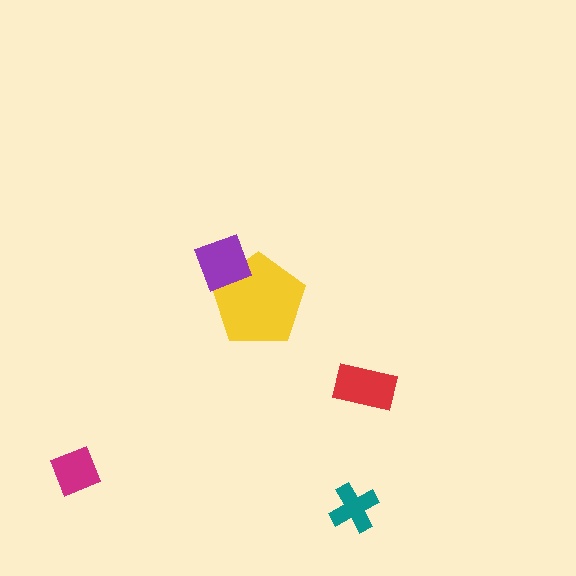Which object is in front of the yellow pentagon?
The purple diamond is in front of the yellow pentagon.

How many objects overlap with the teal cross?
0 objects overlap with the teal cross.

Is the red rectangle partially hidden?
No, no other shape covers it.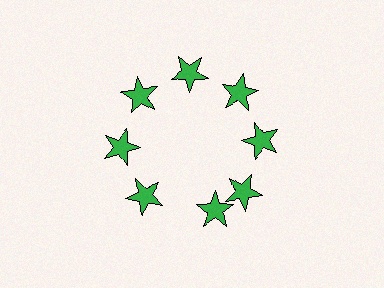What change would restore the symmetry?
The symmetry would be restored by rotating it back into even spacing with its neighbors so that all 8 stars sit at equal angles and equal distance from the center.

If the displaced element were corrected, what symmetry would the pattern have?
It would have 8-fold rotational symmetry — the pattern would map onto itself every 45 degrees.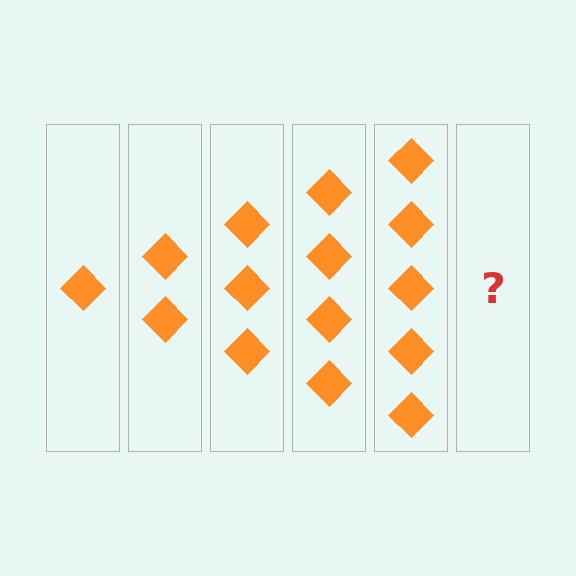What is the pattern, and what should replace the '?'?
The pattern is that each step adds one more diamond. The '?' should be 6 diamonds.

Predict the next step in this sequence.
The next step is 6 diamonds.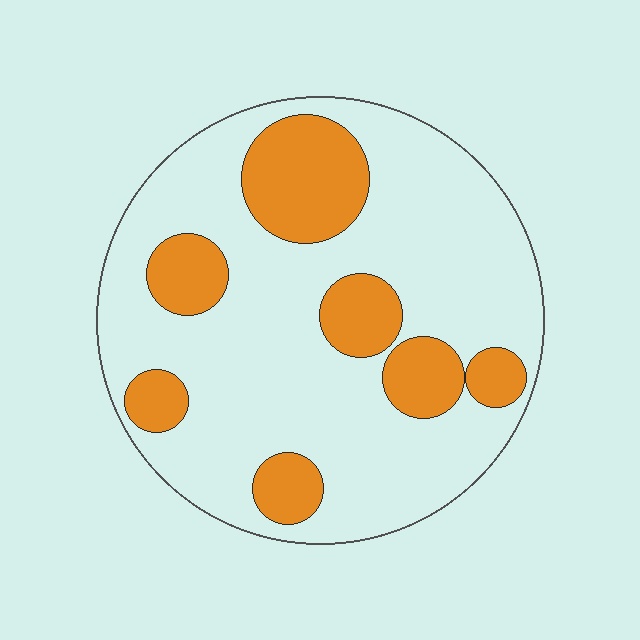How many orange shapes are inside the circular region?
7.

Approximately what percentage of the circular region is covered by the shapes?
Approximately 25%.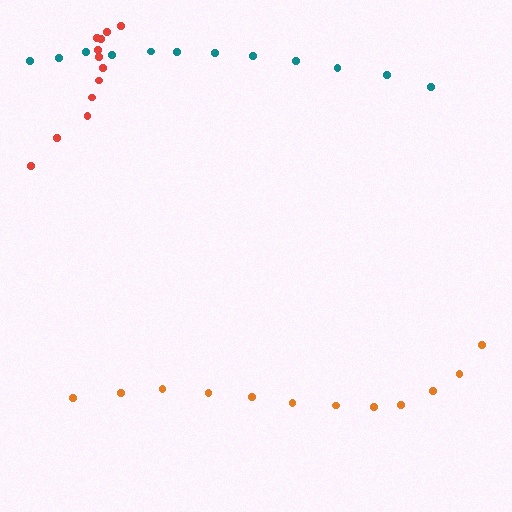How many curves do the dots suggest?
There are 3 distinct paths.